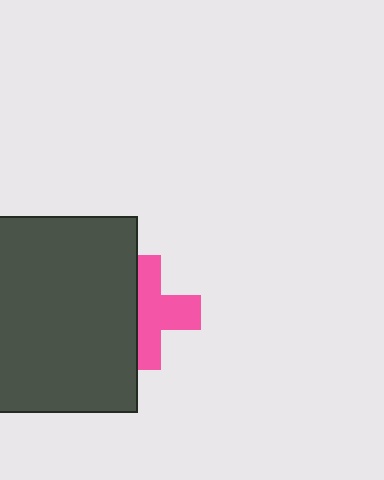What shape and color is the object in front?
The object in front is a dark gray rectangle.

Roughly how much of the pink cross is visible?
About half of it is visible (roughly 60%).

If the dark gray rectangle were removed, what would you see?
You would see the complete pink cross.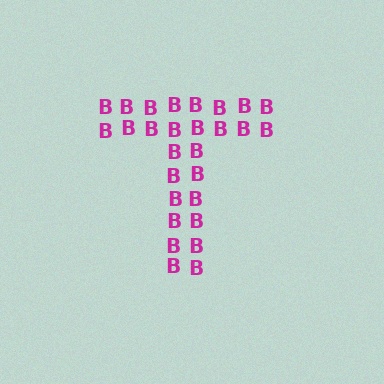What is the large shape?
The large shape is the letter T.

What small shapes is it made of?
It is made of small letter B's.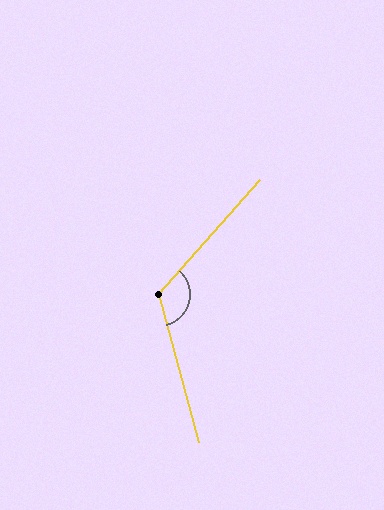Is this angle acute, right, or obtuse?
It is obtuse.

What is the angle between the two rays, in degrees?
Approximately 123 degrees.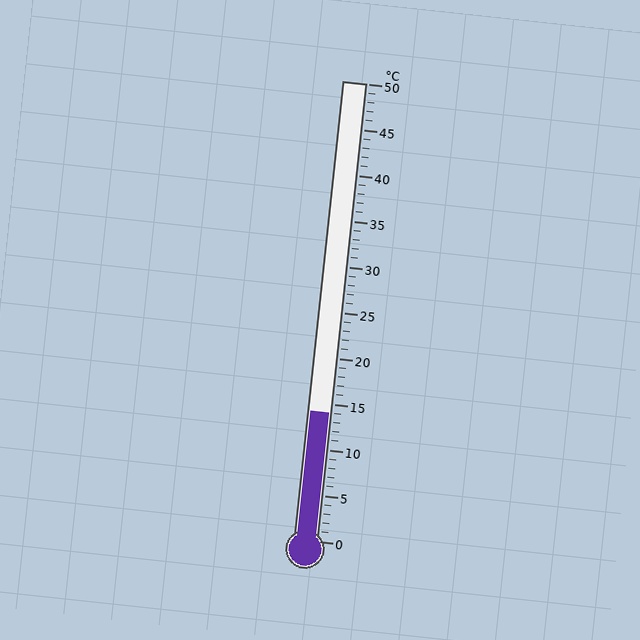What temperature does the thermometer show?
The thermometer shows approximately 14°C.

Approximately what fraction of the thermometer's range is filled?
The thermometer is filled to approximately 30% of its range.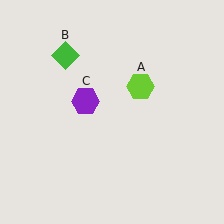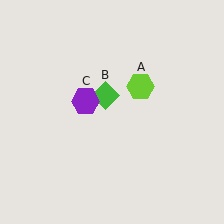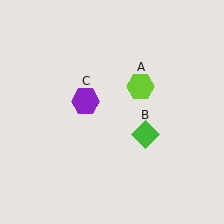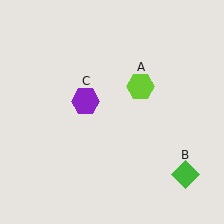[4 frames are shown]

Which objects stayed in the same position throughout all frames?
Lime hexagon (object A) and purple hexagon (object C) remained stationary.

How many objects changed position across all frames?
1 object changed position: green diamond (object B).